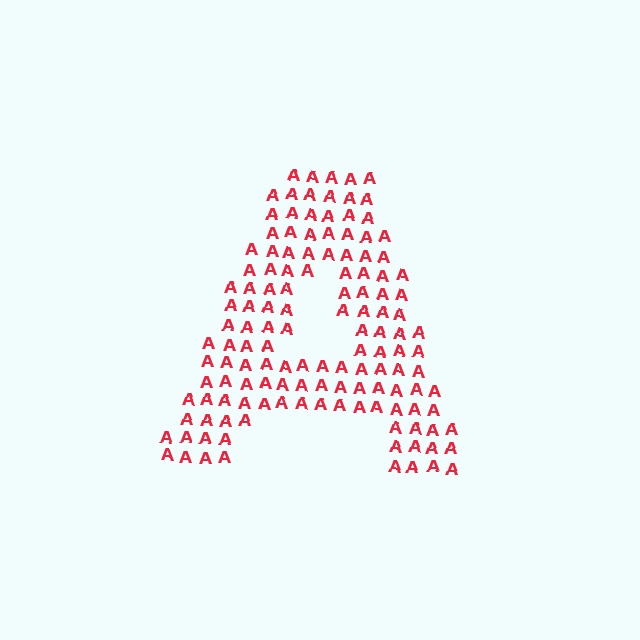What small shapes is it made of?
It is made of small letter A's.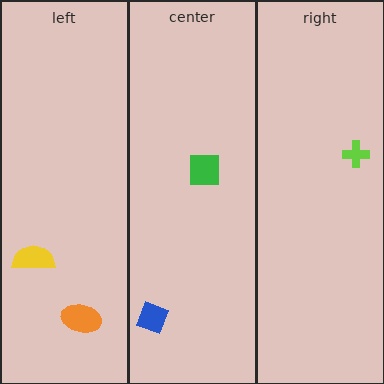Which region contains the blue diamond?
The center region.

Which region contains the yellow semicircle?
The left region.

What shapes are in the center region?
The blue diamond, the green square.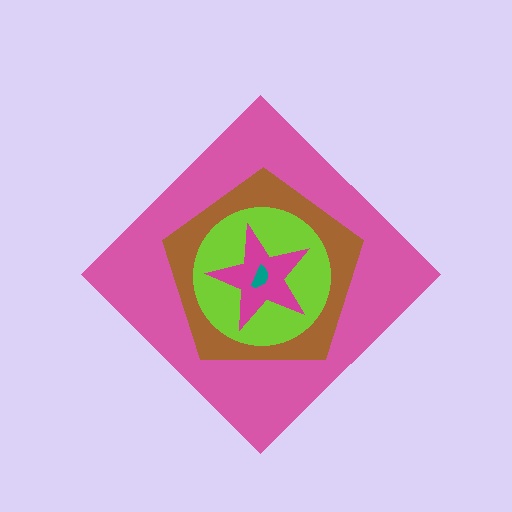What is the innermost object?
The teal semicircle.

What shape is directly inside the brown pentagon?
The lime circle.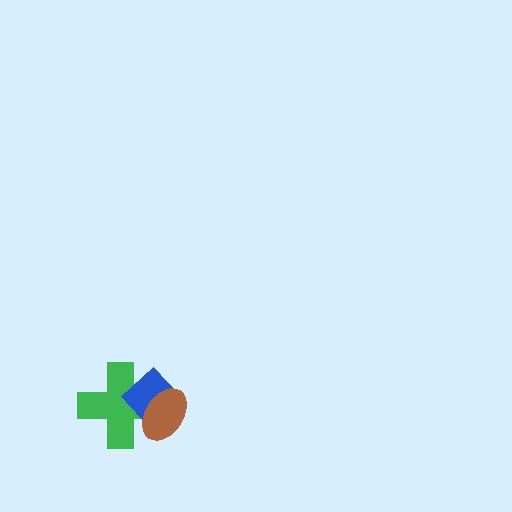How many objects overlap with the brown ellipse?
2 objects overlap with the brown ellipse.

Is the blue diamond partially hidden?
Yes, it is partially covered by another shape.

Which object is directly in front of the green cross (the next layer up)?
The blue diamond is directly in front of the green cross.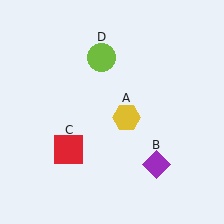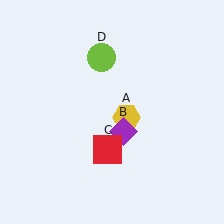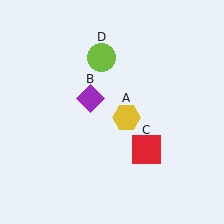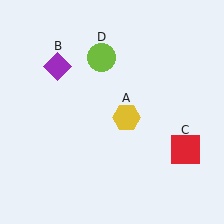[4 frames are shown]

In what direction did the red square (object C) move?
The red square (object C) moved right.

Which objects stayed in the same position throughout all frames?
Yellow hexagon (object A) and lime circle (object D) remained stationary.